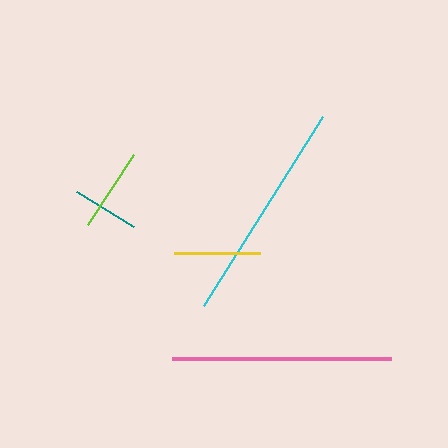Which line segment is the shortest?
The teal line is the shortest at approximately 67 pixels.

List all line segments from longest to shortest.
From longest to shortest: cyan, pink, yellow, lime, teal.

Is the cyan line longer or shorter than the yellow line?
The cyan line is longer than the yellow line.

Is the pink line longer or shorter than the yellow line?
The pink line is longer than the yellow line.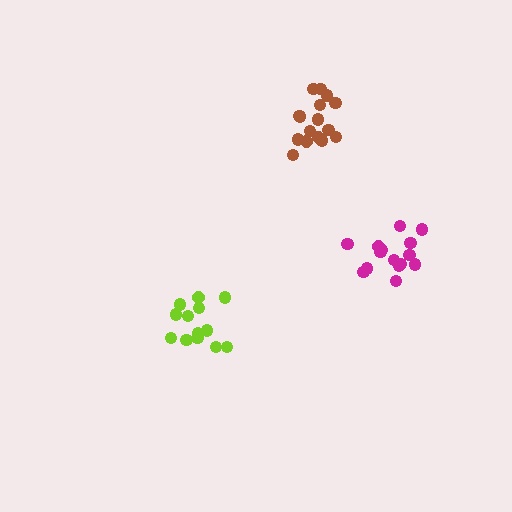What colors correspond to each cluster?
The clusters are colored: brown, lime, magenta.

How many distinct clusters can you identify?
There are 3 distinct clusters.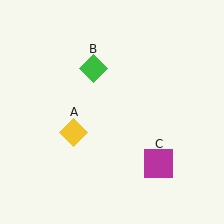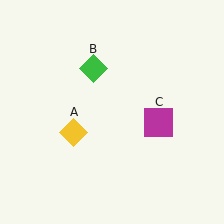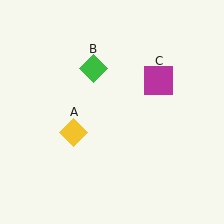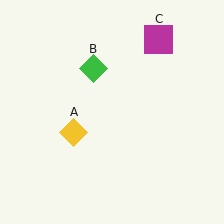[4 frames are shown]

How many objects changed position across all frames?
1 object changed position: magenta square (object C).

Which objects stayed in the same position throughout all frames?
Yellow diamond (object A) and green diamond (object B) remained stationary.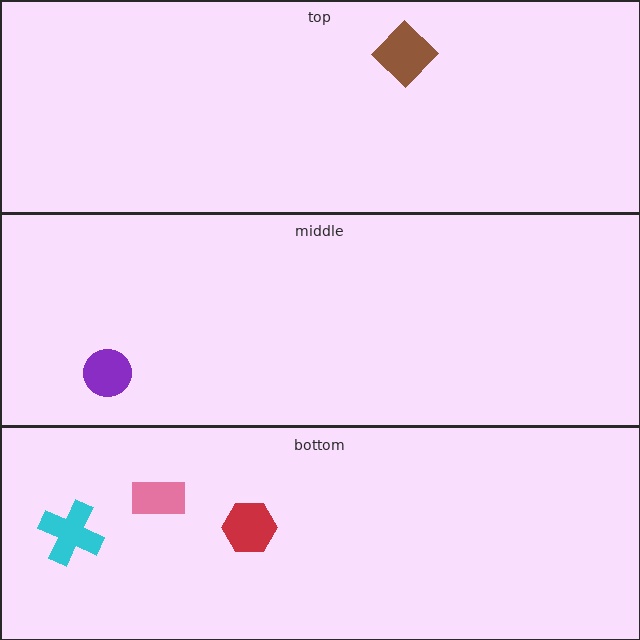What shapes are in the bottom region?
The cyan cross, the pink rectangle, the red hexagon.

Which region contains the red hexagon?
The bottom region.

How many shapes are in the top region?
1.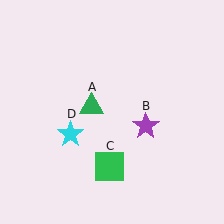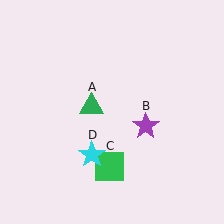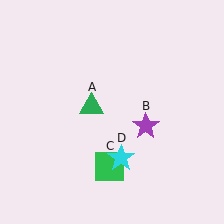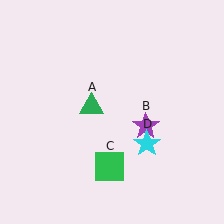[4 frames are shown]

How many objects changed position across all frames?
1 object changed position: cyan star (object D).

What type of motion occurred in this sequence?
The cyan star (object D) rotated counterclockwise around the center of the scene.